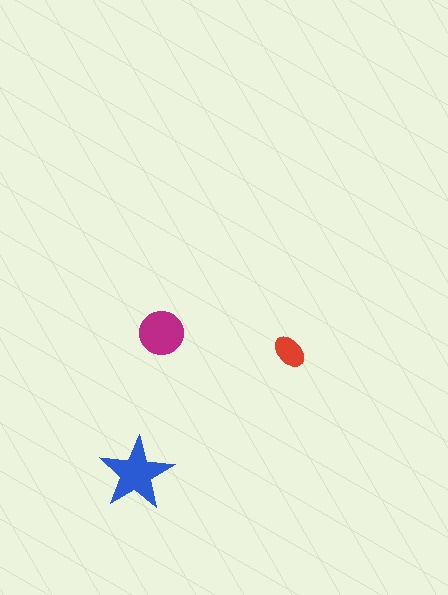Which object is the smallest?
The red ellipse.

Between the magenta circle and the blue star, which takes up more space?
The blue star.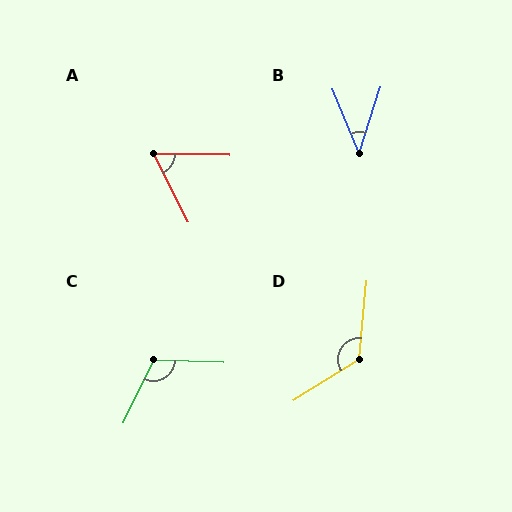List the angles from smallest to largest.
B (40°), A (62°), C (114°), D (128°).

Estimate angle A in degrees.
Approximately 62 degrees.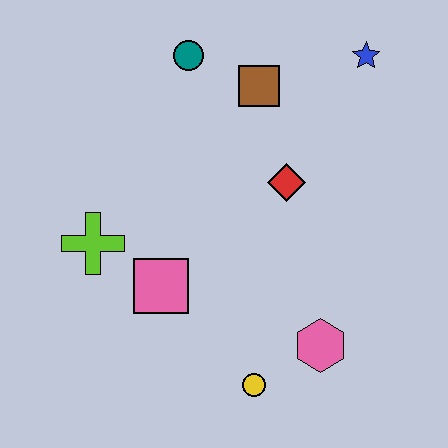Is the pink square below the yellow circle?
No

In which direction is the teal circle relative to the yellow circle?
The teal circle is above the yellow circle.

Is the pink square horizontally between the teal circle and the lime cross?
Yes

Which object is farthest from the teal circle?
The yellow circle is farthest from the teal circle.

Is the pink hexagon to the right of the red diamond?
Yes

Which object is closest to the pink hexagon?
The yellow circle is closest to the pink hexagon.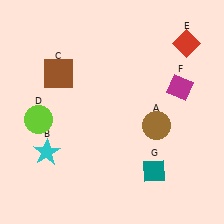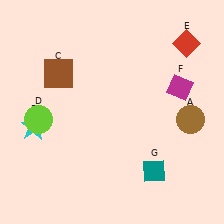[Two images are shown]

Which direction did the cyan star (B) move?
The cyan star (B) moved up.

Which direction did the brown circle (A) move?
The brown circle (A) moved right.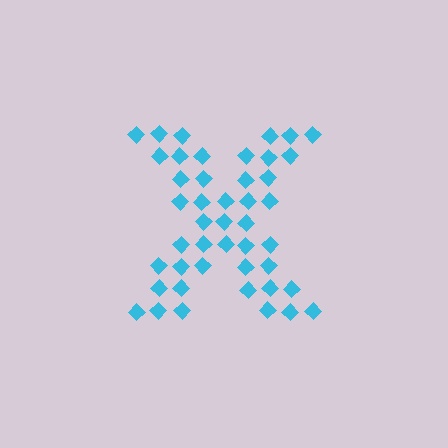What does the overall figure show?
The overall figure shows the letter X.